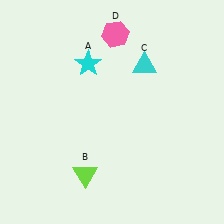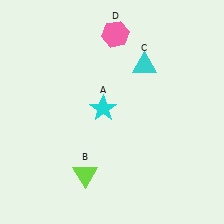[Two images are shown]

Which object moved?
The cyan star (A) moved down.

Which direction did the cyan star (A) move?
The cyan star (A) moved down.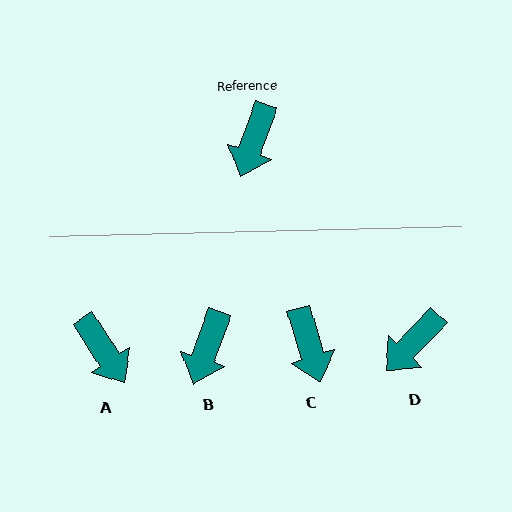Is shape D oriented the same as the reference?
No, it is off by about 24 degrees.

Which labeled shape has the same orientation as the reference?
B.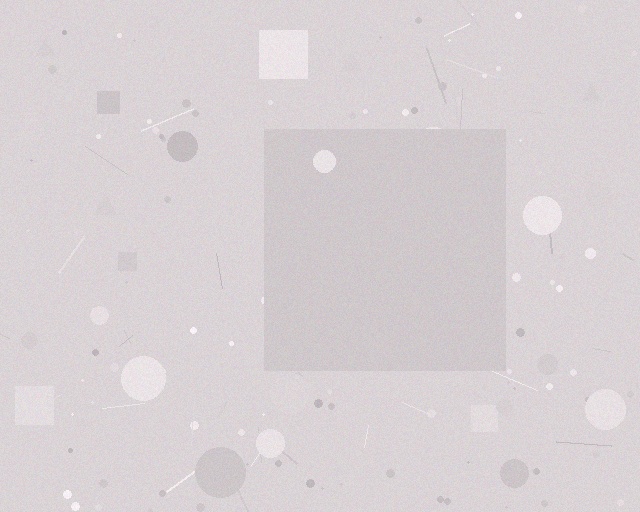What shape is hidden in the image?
A square is hidden in the image.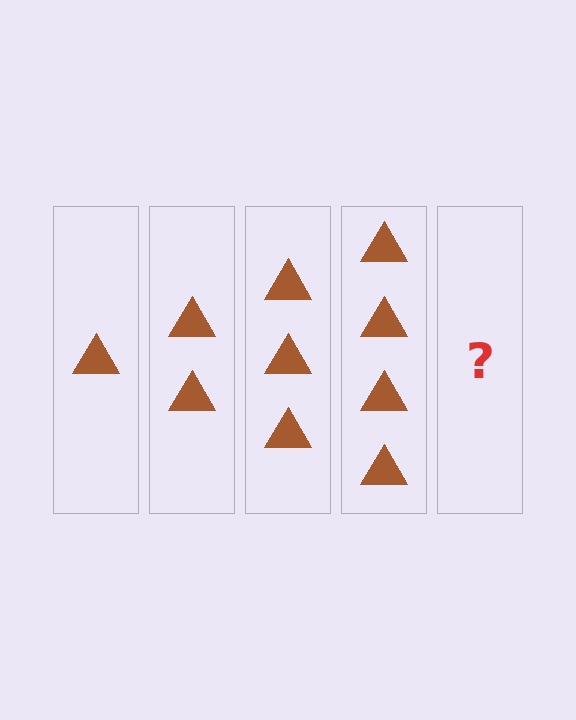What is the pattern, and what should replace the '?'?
The pattern is that each step adds one more triangle. The '?' should be 5 triangles.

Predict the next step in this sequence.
The next step is 5 triangles.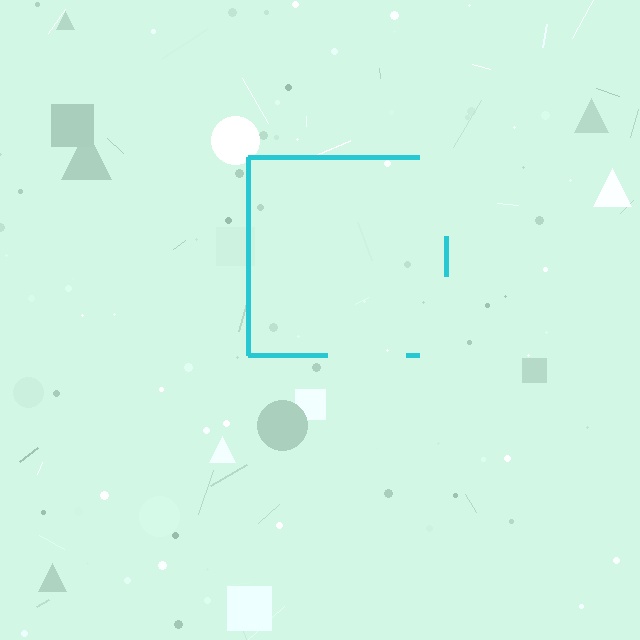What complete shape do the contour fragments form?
The contour fragments form a square.